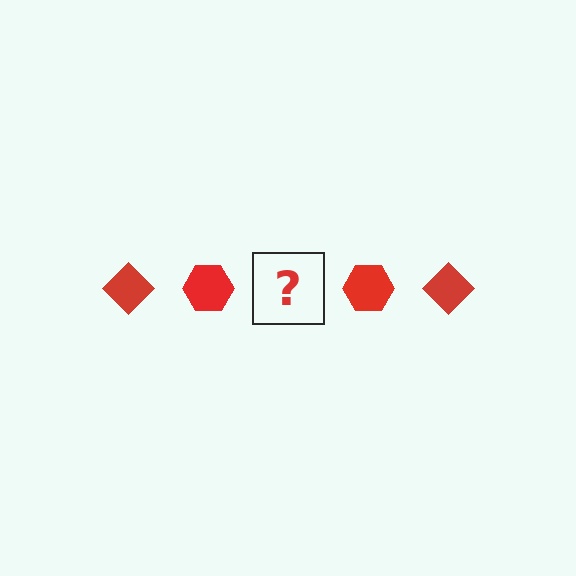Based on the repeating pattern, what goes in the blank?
The blank should be a red diamond.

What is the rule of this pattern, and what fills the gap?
The rule is that the pattern cycles through diamond, hexagon shapes in red. The gap should be filled with a red diamond.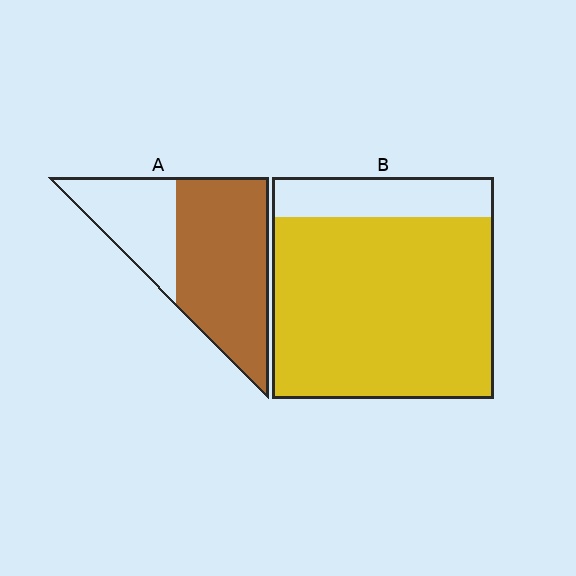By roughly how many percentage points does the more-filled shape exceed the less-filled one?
By roughly 15 percentage points (B over A).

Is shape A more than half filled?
Yes.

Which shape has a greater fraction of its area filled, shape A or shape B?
Shape B.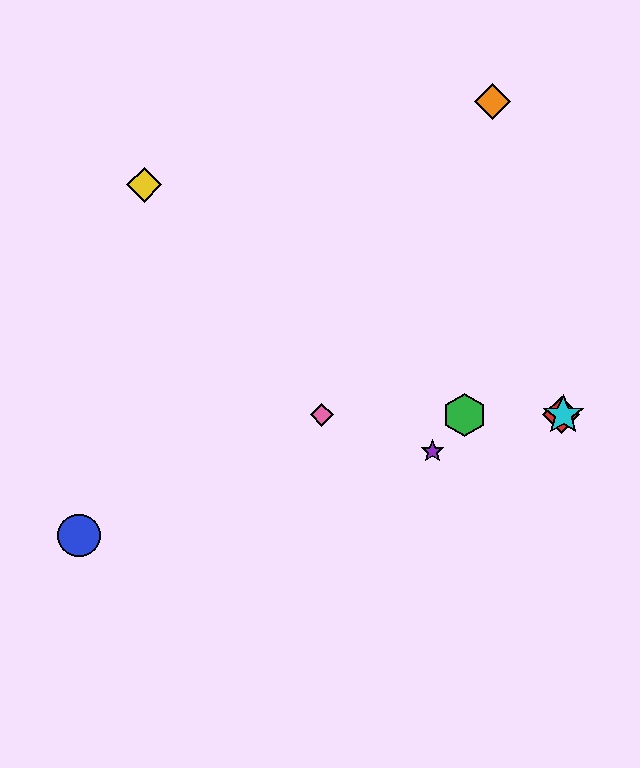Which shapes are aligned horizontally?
The red diamond, the green hexagon, the cyan star, the pink diamond are aligned horizontally.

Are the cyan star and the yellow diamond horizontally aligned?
No, the cyan star is at y≈415 and the yellow diamond is at y≈185.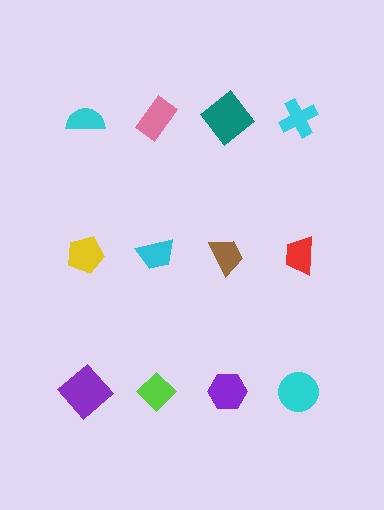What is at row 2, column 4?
A red trapezoid.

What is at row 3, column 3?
A purple hexagon.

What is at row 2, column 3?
A brown trapezoid.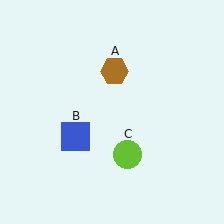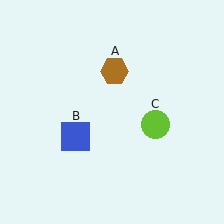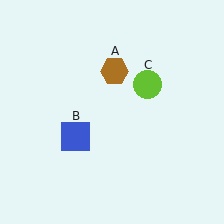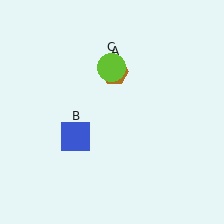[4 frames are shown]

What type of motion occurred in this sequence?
The lime circle (object C) rotated counterclockwise around the center of the scene.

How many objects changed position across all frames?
1 object changed position: lime circle (object C).